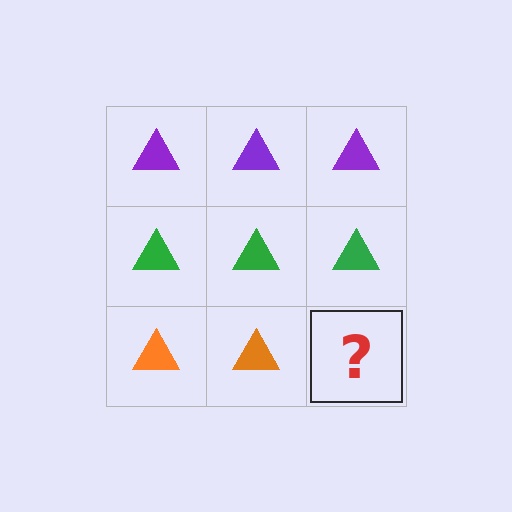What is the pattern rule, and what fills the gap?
The rule is that each row has a consistent color. The gap should be filled with an orange triangle.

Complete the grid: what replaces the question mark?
The question mark should be replaced with an orange triangle.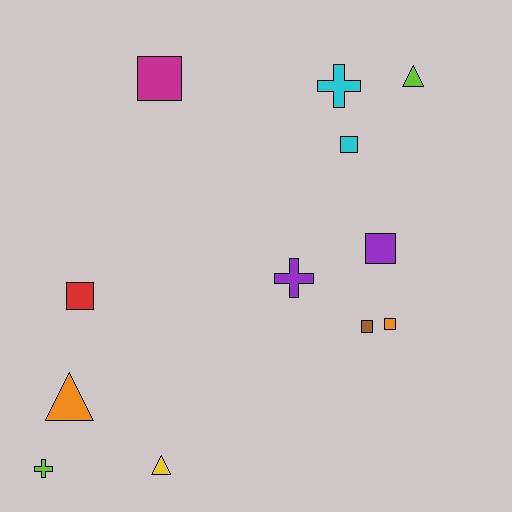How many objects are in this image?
There are 12 objects.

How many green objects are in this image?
There are no green objects.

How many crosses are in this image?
There are 3 crosses.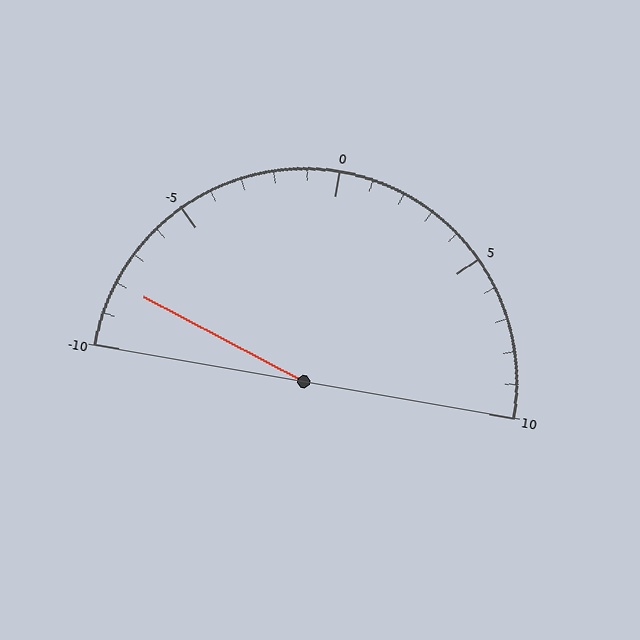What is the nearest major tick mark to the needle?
The nearest major tick mark is -10.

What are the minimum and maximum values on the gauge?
The gauge ranges from -10 to 10.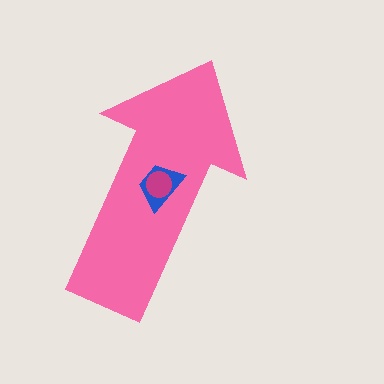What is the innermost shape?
The magenta circle.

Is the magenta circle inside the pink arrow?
Yes.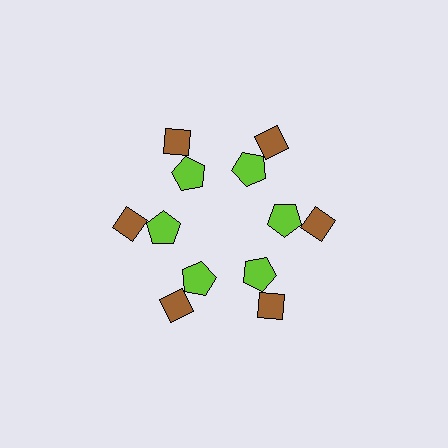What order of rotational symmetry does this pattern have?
This pattern has 6-fold rotational symmetry.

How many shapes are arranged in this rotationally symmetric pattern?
There are 12 shapes, arranged in 6 groups of 2.